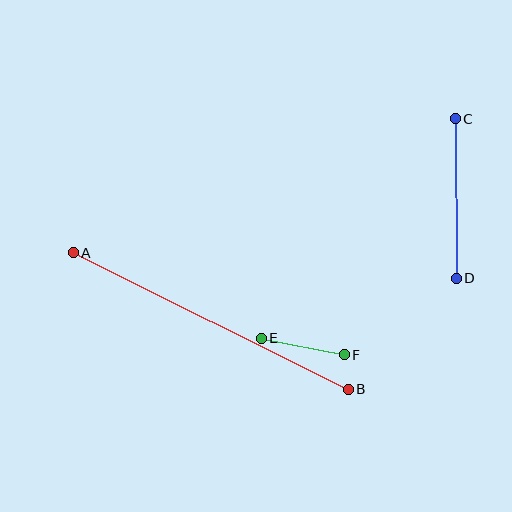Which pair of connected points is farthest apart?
Points A and B are farthest apart.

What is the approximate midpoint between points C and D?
The midpoint is at approximately (456, 198) pixels.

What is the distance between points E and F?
The distance is approximately 85 pixels.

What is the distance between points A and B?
The distance is approximately 307 pixels.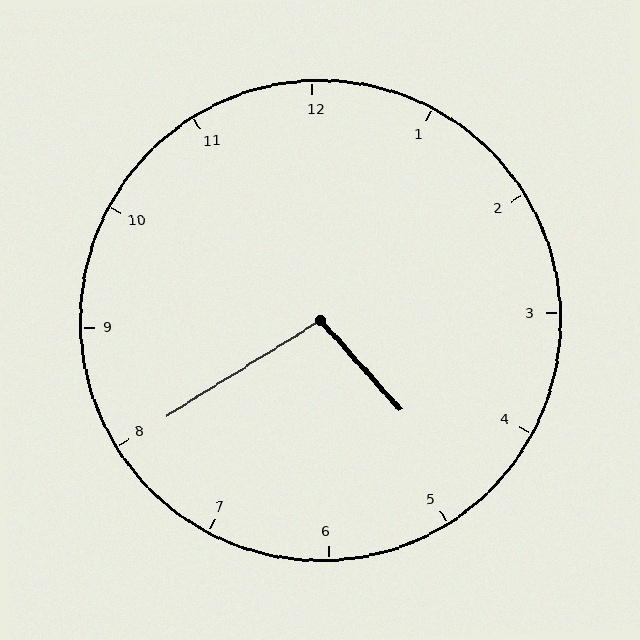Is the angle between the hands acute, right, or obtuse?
It is obtuse.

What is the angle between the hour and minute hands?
Approximately 100 degrees.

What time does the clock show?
4:40.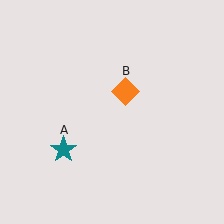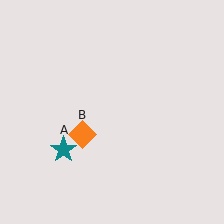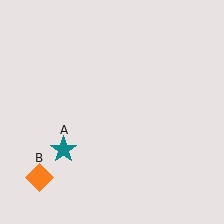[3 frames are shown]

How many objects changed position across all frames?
1 object changed position: orange diamond (object B).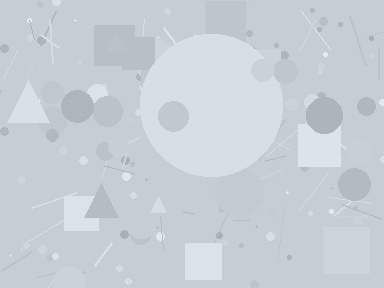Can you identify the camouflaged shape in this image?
The camouflaged shape is a circle.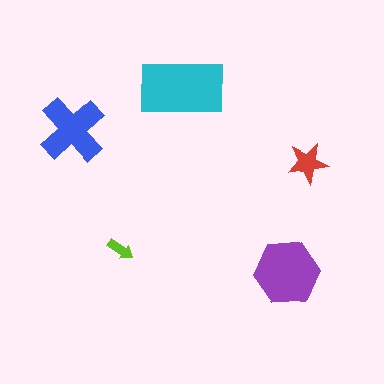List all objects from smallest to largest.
The lime arrow, the red star, the blue cross, the purple hexagon, the cyan rectangle.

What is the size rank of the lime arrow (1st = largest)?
5th.